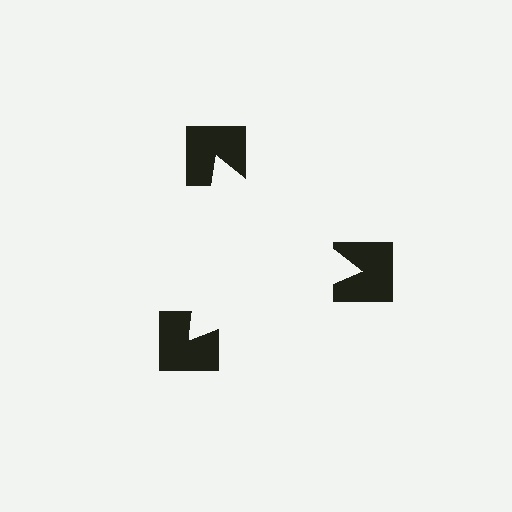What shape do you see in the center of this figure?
An illusory triangle — its edges are inferred from the aligned wedge cuts in the notched squares, not physically drawn.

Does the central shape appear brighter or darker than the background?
It typically appears slightly brighter than the background, even though no actual brightness change is drawn.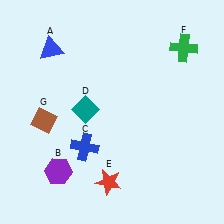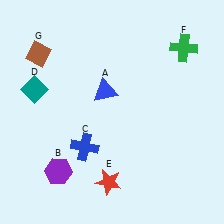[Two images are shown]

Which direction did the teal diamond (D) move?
The teal diamond (D) moved left.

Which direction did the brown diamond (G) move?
The brown diamond (G) moved up.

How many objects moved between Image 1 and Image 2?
3 objects moved between the two images.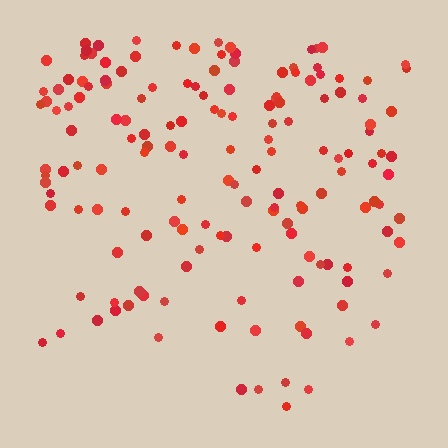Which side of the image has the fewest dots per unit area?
The bottom.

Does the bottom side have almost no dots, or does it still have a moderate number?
Still a moderate number, just noticeably fewer than the top.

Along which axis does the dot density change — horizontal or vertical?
Vertical.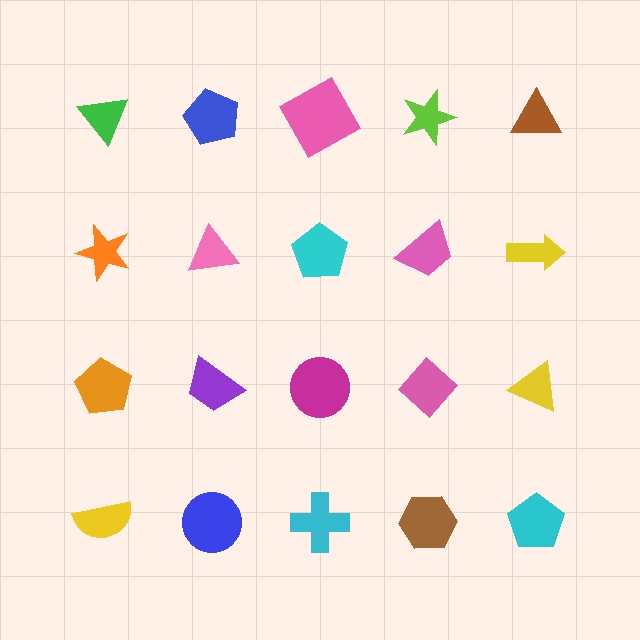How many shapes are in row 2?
5 shapes.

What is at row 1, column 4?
A lime star.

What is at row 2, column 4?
A pink trapezoid.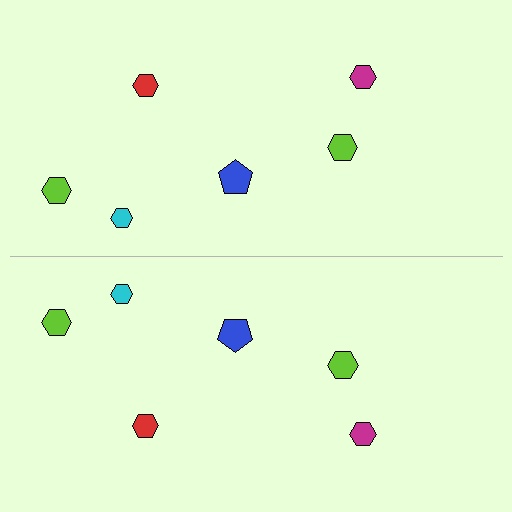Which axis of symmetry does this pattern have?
The pattern has a horizontal axis of symmetry running through the center of the image.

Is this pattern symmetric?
Yes, this pattern has bilateral (reflection) symmetry.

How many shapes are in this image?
There are 12 shapes in this image.